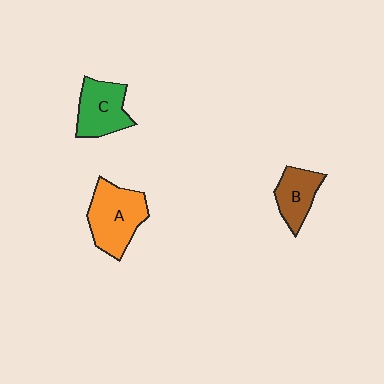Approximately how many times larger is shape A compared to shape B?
Approximately 1.6 times.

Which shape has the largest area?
Shape A (orange).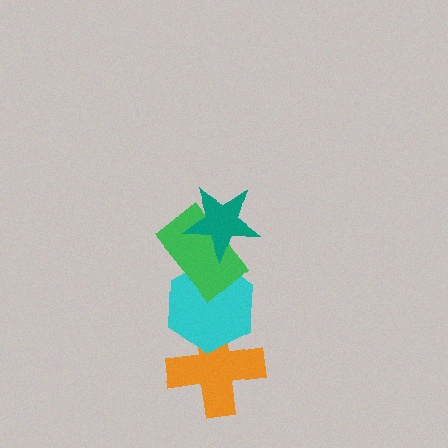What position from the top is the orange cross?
The orange cross is 4th from the top.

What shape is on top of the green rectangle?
The teal star is on top of the green rectangle.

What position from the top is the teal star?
The teal star is 1st from the top.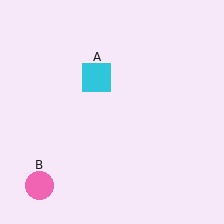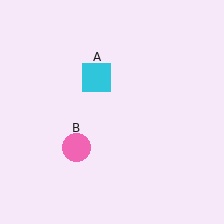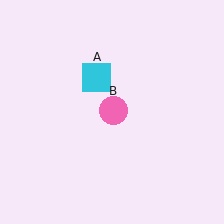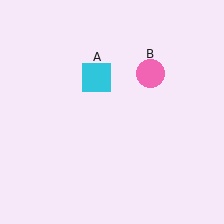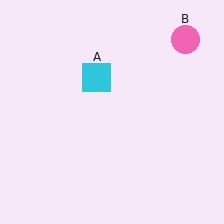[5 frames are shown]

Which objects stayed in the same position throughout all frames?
Cyan square (object A) remained stationary.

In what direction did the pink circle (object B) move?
The pink circle (object B) moved up and to the right.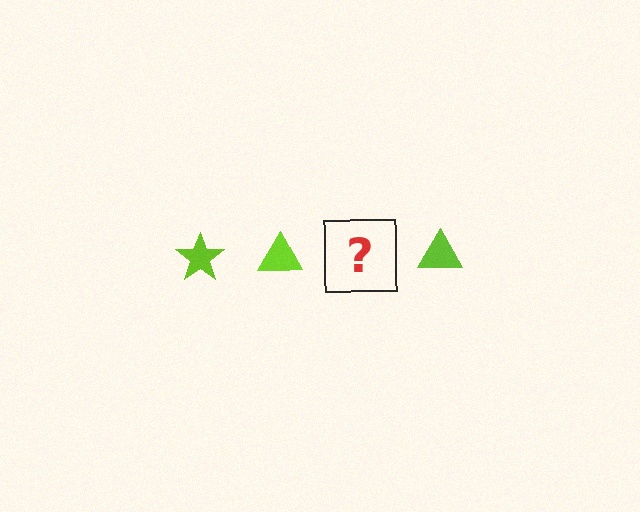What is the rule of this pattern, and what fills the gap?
The rule is that the pattern cycles through star, triangle shapes in lime. The gap should be filled with a lime star.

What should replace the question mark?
The question mark should be replaced with a lime star.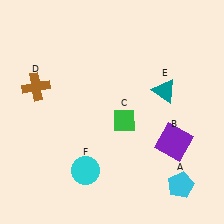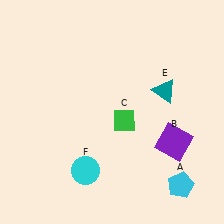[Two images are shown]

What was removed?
The brown cross (D) was removed in Image 2.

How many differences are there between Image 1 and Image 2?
There is 1 difference between the two images.